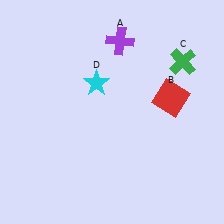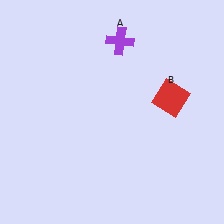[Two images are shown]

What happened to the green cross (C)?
The green cross (C) was removed in Image 2. It was in the top-right area of Image 1.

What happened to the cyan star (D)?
The cyan star (D) was removed in Image 2. It was in the top-left area of Image 1.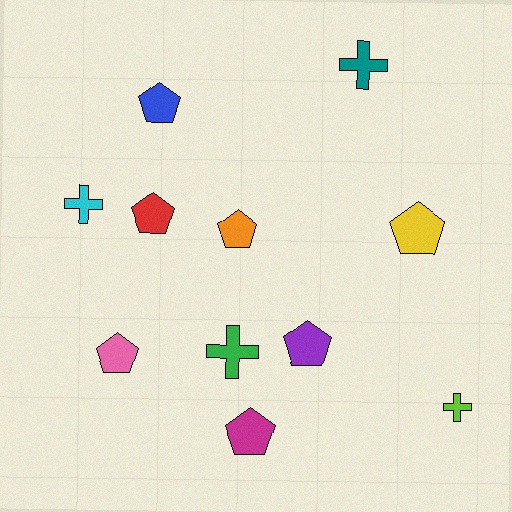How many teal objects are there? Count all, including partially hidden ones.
There is 1 teal object.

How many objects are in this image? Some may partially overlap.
There are 11 objects.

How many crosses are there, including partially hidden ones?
There are 4 crosses.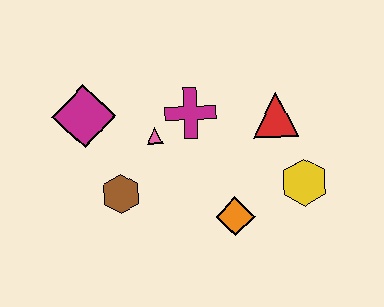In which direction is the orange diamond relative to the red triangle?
The orange diamond is below the red triangle.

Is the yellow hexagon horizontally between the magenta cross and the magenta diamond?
No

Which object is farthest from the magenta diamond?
The yellow hexagon is farthest from the magenta diamond.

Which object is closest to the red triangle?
The yellow hexagon is closest to the red triangle.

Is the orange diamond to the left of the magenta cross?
No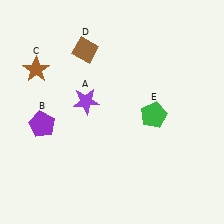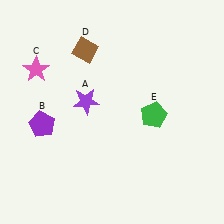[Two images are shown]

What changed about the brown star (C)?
In Image 1, C is brown. In Image 2, it changed to pink.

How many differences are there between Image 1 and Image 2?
There is 1 difference between the two images.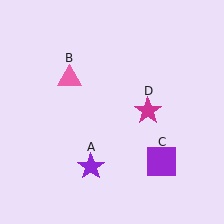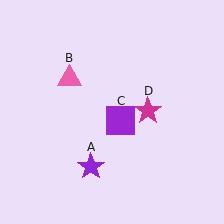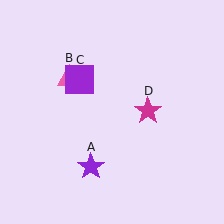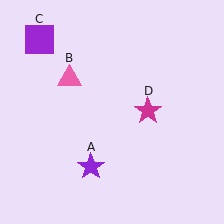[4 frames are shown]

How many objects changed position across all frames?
1 object changed position: purple square (object C).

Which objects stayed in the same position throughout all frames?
Purple star (object A) and pink triangle (object B) and magenta star (object D) remained stationary.